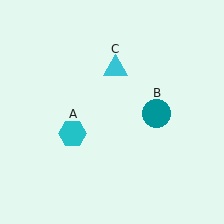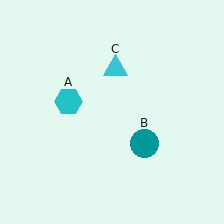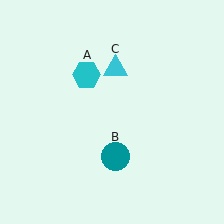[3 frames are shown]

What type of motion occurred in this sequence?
The cyan hexagon (object A), teal circle (object B) rotated clockwise around the center of the scene.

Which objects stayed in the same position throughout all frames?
Cyan triangle (object C) remained stationary.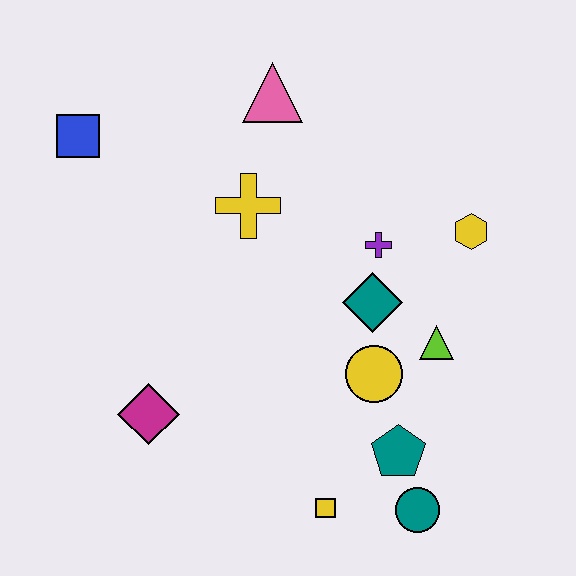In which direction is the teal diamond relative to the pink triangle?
The teal diamond is below the pink triangle.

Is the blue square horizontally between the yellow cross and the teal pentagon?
No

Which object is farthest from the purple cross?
The blue square is farthest from the purple cross.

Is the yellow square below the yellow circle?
Yes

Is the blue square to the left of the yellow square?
Yes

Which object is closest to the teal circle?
The teal pentagon is closest to the teal circle.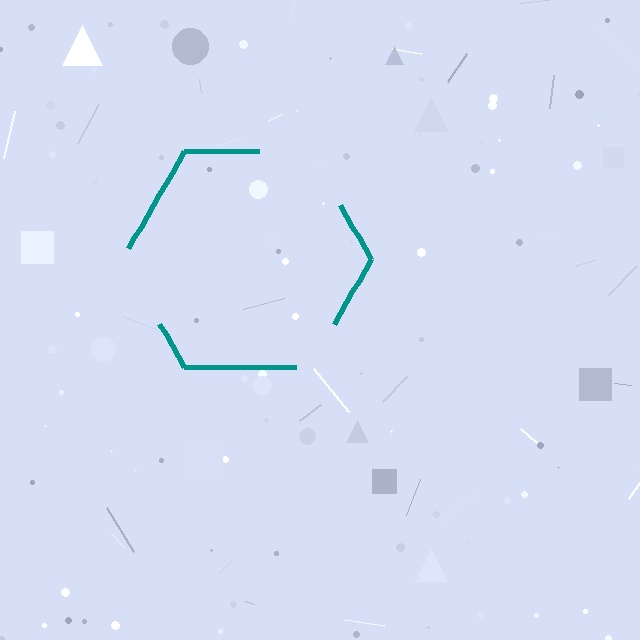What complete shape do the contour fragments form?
The contour fragments form a hexagon.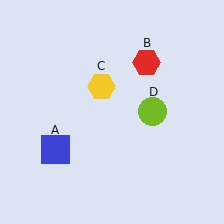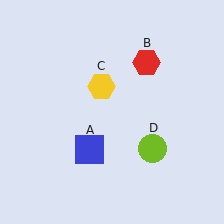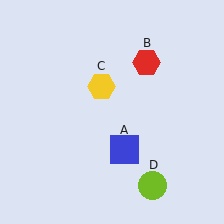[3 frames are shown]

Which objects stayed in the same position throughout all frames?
Red hexagon (object B) and yellow hexagon (object C) remained stationary.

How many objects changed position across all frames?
2 objects changed position: blue square (object A), lime circle (object D).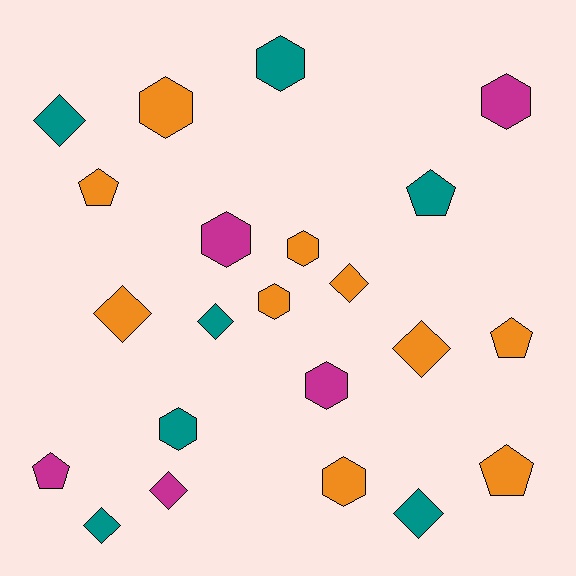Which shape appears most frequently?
Hexagon, with 9 objects.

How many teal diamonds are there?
There are 4 teal diamonds.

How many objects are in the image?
There are 22 objects.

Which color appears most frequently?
Orange, with 10 objects.